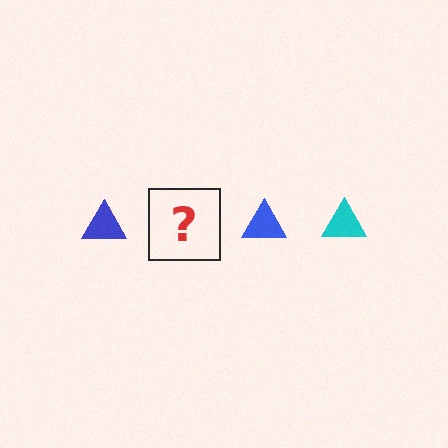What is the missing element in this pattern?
The missing element is a cyan triangle.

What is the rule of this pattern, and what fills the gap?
The rule is that the pattern cycles through blue, cyan triangles. The gap should be filled with a cyan triangle.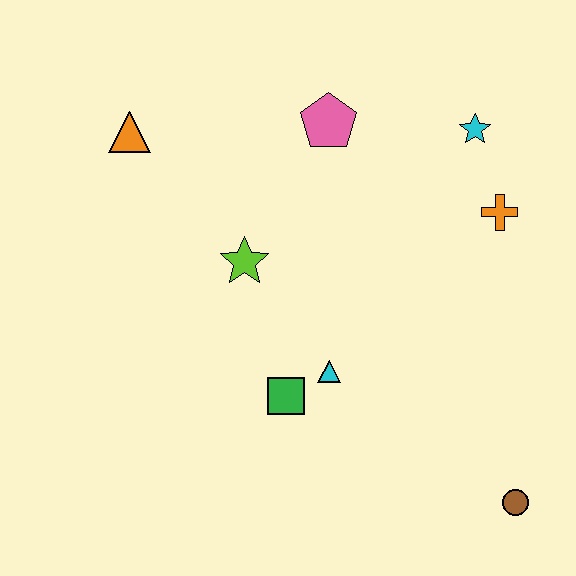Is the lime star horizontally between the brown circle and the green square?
No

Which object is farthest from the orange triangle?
The brown circle is farthest from the orange triangle.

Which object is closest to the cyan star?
The orange cross is closest to the cyan star.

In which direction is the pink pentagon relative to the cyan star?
The pink pentagon is to the left of the cyan star.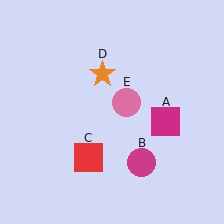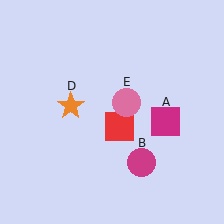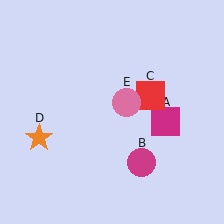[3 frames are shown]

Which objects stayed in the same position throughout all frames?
Magenta square (object A) and magenta circle (object B) and pink circle (object E) remained stationary.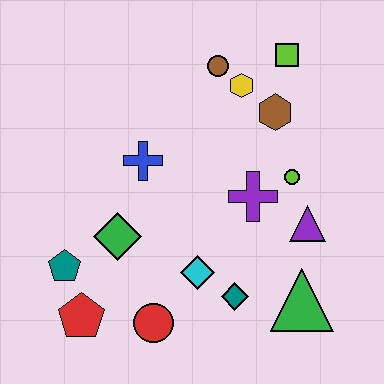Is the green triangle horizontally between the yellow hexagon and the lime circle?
No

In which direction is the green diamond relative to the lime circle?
The green diamond is to the left of the lime circle.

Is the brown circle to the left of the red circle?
No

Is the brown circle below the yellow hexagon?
No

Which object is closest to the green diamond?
The teal pentagon is closest to the green diamond.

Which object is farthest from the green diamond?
The lime square is farthest from the green diamond.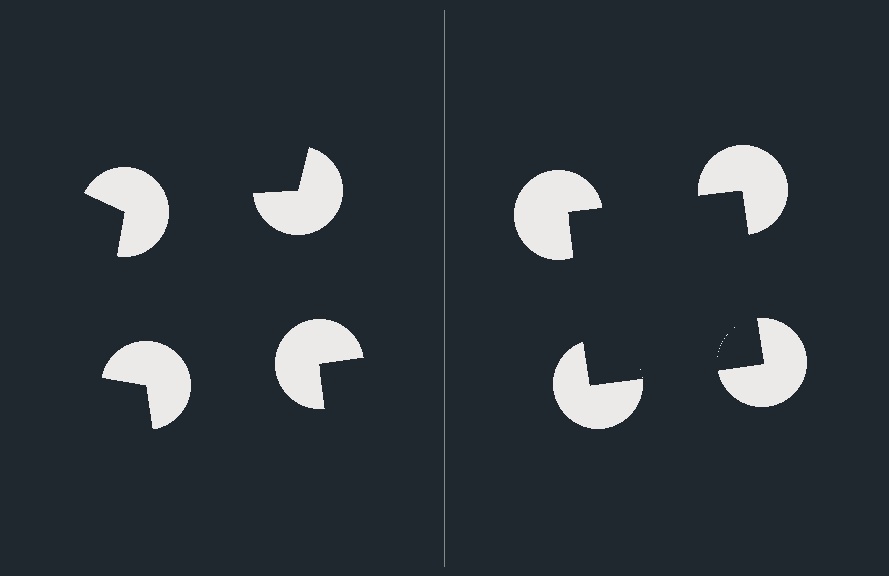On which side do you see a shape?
An illusory square appears on the right side. On the left side the wedge cuts are rotated, so no coherent shape forms.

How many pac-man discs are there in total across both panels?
8 — 4 on each side.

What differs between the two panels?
The pac-man discs are positioned identically on both sides; only the wedge orientations differ. On the right they align to a square; on the left they are misaligned.